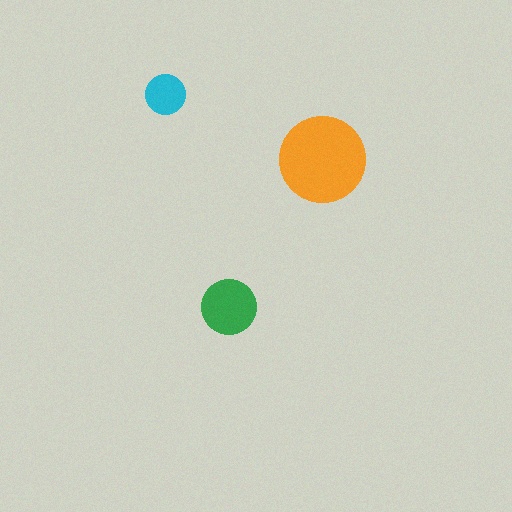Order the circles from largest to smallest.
the orange one, the green one, the cyan one.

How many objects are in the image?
There are 3 objects in the image.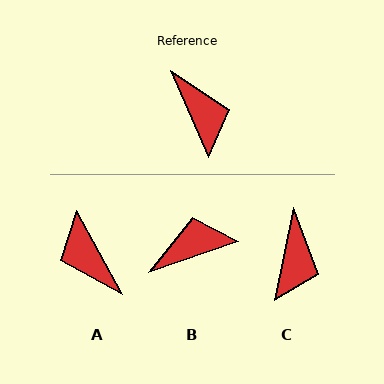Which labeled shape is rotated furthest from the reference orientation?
A, about 175 degrees away.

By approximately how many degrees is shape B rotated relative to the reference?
Approximately 85 degrees counter-clockwise.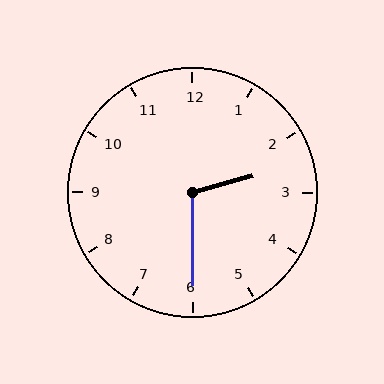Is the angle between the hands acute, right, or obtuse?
It is obtuse.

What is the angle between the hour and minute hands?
Approximately 105 degrees.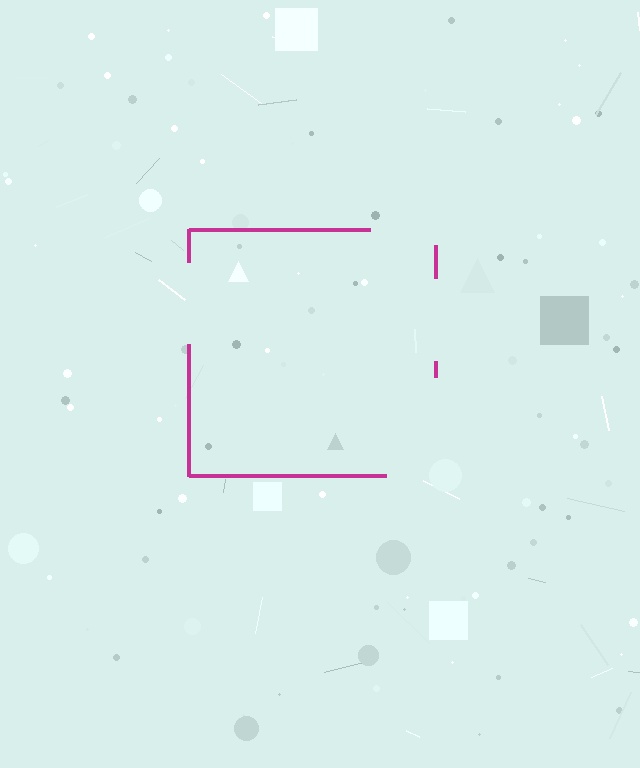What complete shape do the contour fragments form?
The contour fragments form a square.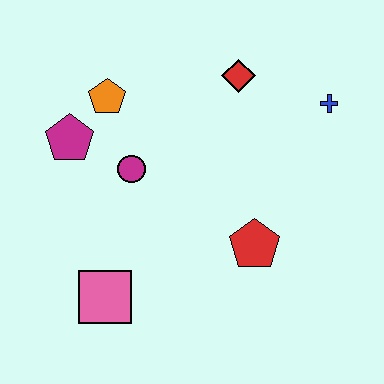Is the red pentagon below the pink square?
No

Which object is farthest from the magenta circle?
The blue cross is farthest from the magenta circle.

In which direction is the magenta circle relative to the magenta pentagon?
The magenta circle is to the right of the magenta pentagon.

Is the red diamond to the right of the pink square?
Yes